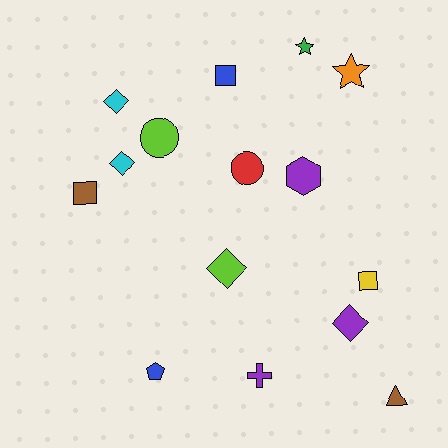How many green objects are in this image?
There is 1 green object.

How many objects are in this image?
There are 15 objects.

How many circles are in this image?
There are 2 circles.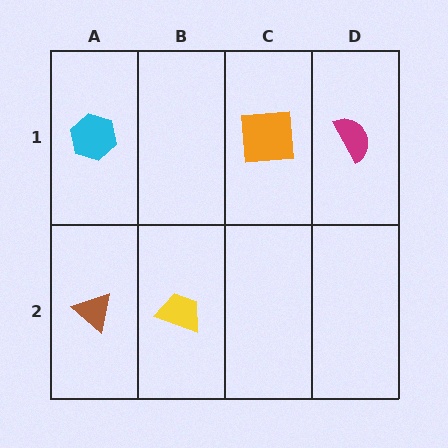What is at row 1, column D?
A magenta semicircle.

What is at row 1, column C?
An orange square.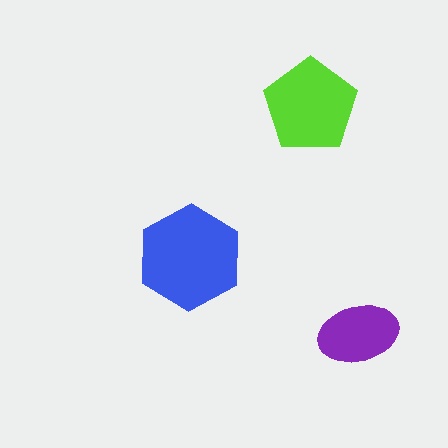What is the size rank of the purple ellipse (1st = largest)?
3rd.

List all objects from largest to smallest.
The blue hexagon, the lime pentagon, the purple ellipse.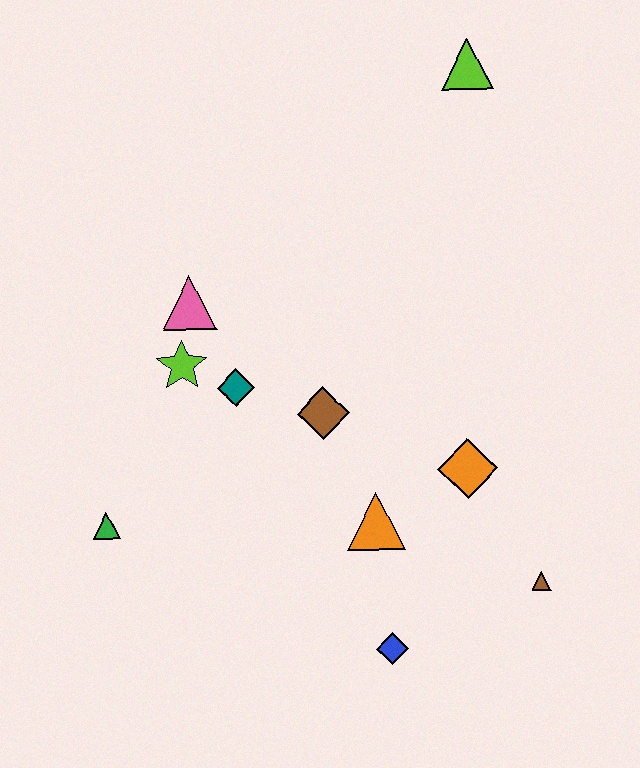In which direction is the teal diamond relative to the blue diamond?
The teal diamond is above the blue diamond.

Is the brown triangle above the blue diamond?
Yes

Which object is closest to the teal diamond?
The lime star is closest to the teal diamond.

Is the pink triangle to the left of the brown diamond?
Yes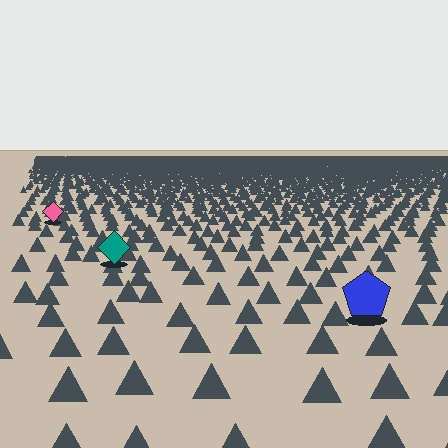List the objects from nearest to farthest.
From nearest to farthest: the blue pentagon, the teal diamond, the pink diamond.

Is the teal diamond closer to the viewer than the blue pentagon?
No. The blue pentagon is closer — you can tell from the texture gradient: the ground texture is coarser near it.